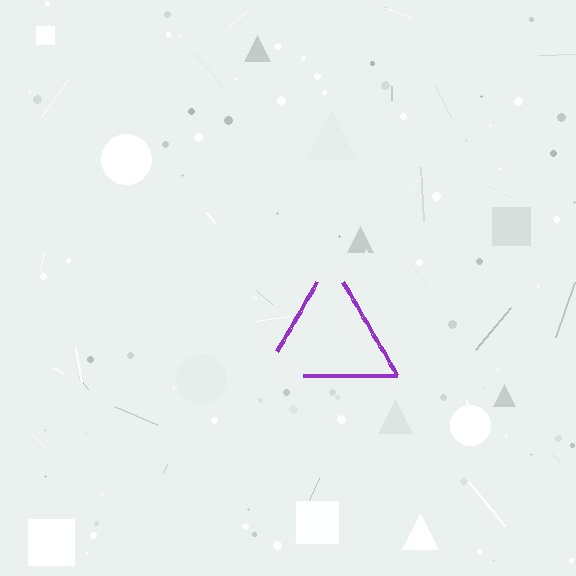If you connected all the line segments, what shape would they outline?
They would outline a triangle.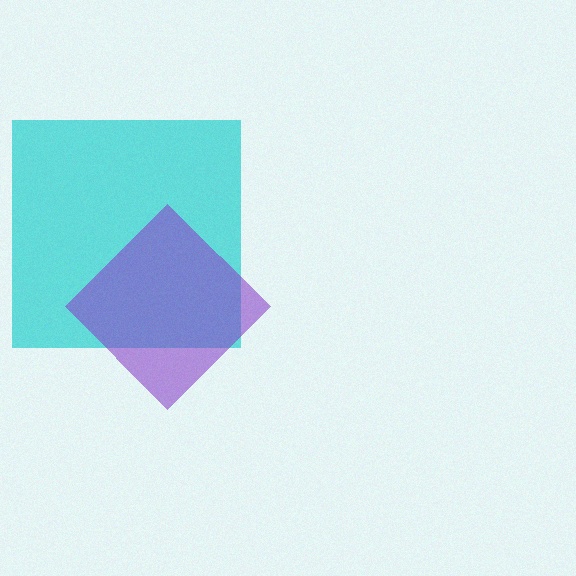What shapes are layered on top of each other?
The layered shapes are: a cyan square, a purple diamond.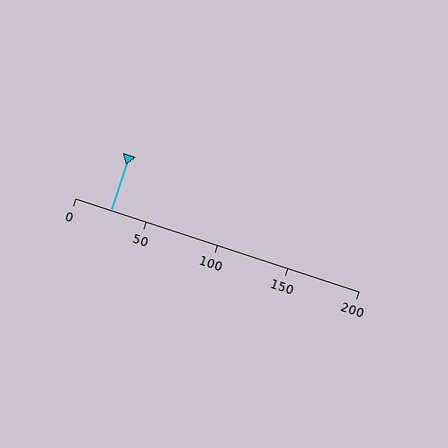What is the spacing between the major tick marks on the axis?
The major ticks are spaced 50 apart.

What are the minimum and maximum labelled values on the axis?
The axis runs from 0 to 200.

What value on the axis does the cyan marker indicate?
The marker indicates approximately 25.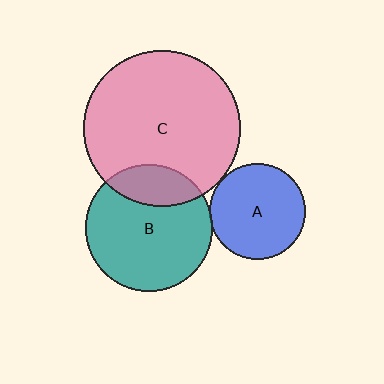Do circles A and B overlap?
Yes.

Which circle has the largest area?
Circle C (pink).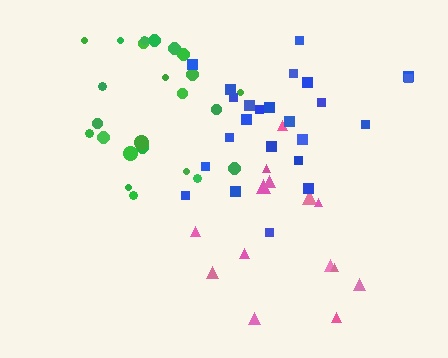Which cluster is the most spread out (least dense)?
Pink.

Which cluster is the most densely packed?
Green.